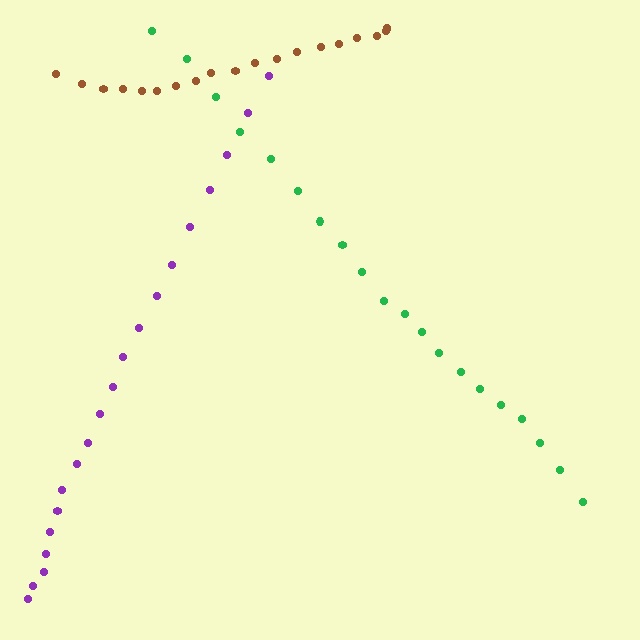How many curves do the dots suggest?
There are 3 distinct paths.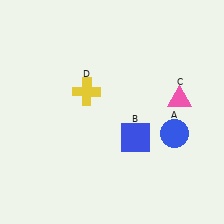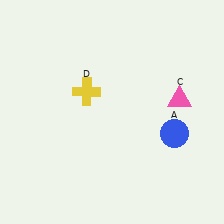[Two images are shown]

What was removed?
The blue square (B) was removed in Image 2.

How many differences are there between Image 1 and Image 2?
There is 1 difference between the two images.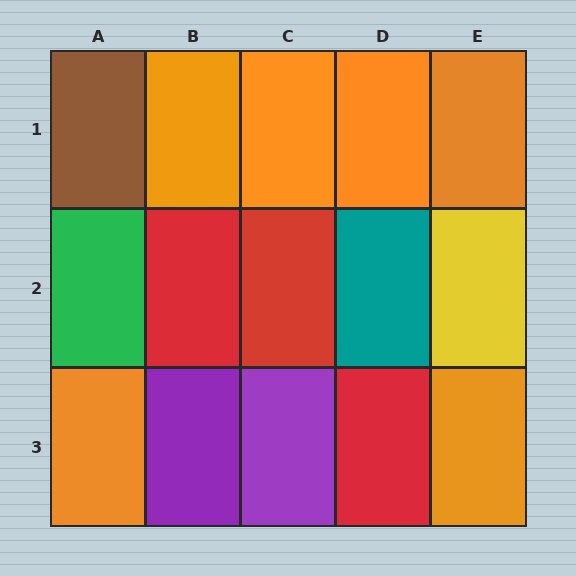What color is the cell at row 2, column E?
Yellow.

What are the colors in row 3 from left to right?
Orange, purple, purple, red, orange.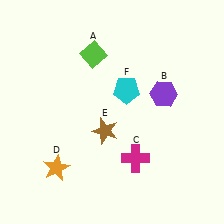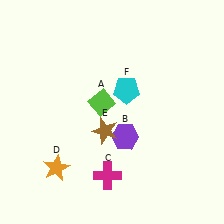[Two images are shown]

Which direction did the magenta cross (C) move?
The magenta cross (C) moved left.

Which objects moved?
The objects that moved are: the lime diamond (A), the purple hexagon (B), the magenta cross (C).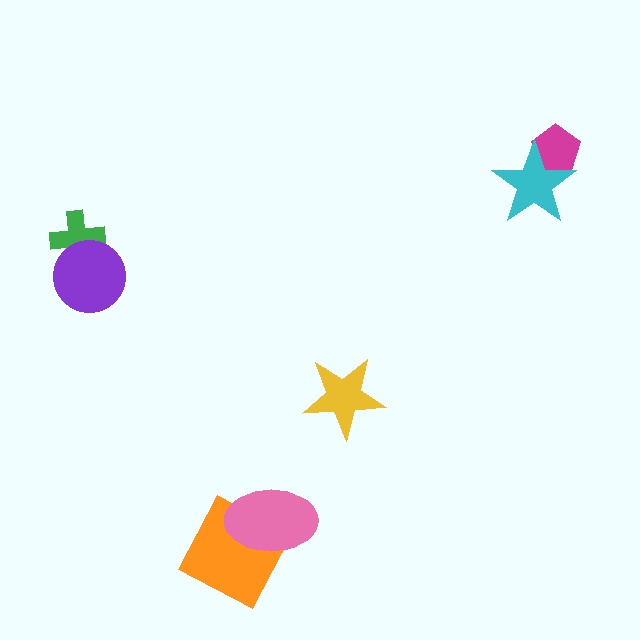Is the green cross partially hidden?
Yes, it is partially covered by another shape.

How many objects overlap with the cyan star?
1 object overlaps with the cyan star.